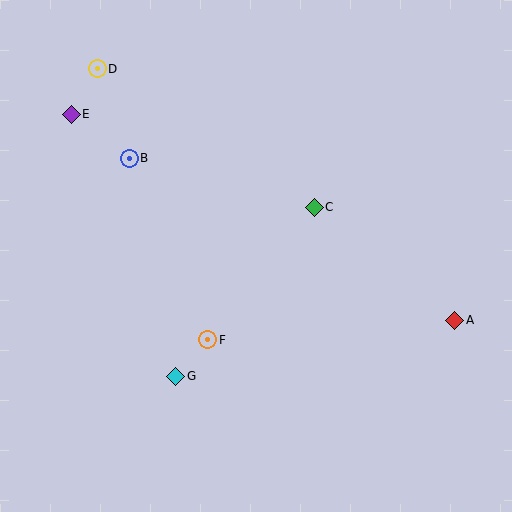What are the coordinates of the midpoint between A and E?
The midpoint between A and E is at (263, 217).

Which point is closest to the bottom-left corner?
Point G is closest to the bottom-left corner.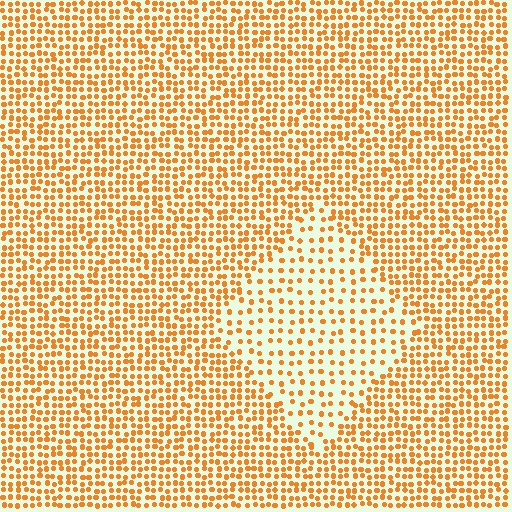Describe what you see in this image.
The image contains small orange elements arranged at two different densities. A diamond-shaped region is visible where the elements are less densely packed than the surrounding area.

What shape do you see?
I see a diamond.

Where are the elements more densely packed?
The elements are more densely packed outside the diamond boundary.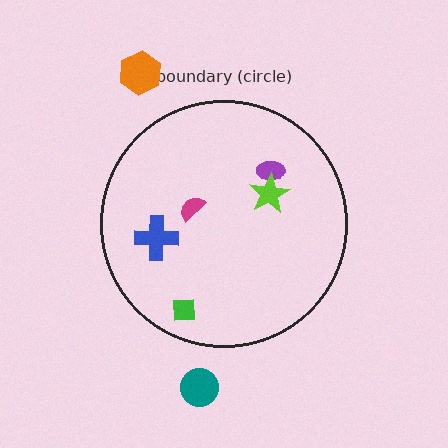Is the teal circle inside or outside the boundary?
Outside.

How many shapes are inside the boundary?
5 inside, 2 outside.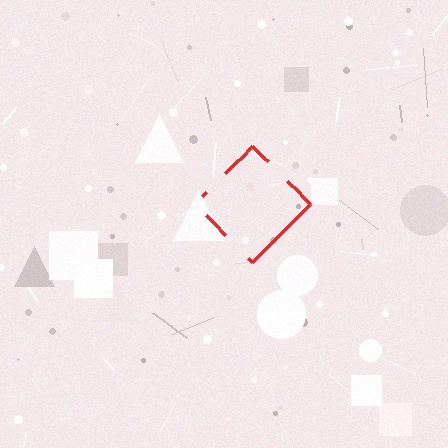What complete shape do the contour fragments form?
The contour fragments form a diamond.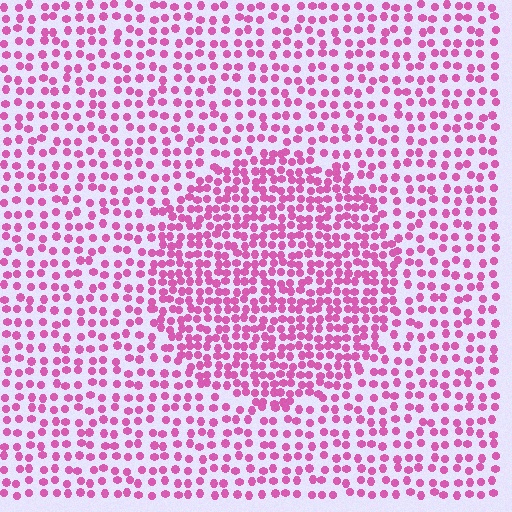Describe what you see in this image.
The image contains small pink elements arranged at two different densities. A circle-shaped region is visible where the elements are more densely packed than the surrounding area.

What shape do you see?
I see a circle.